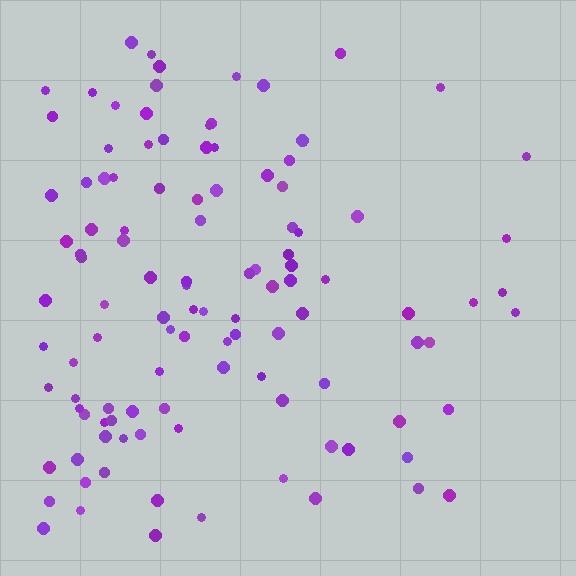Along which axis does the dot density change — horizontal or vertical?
Horizontal.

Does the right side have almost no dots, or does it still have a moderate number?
Still a moderate number, just noticeably fewer than the left.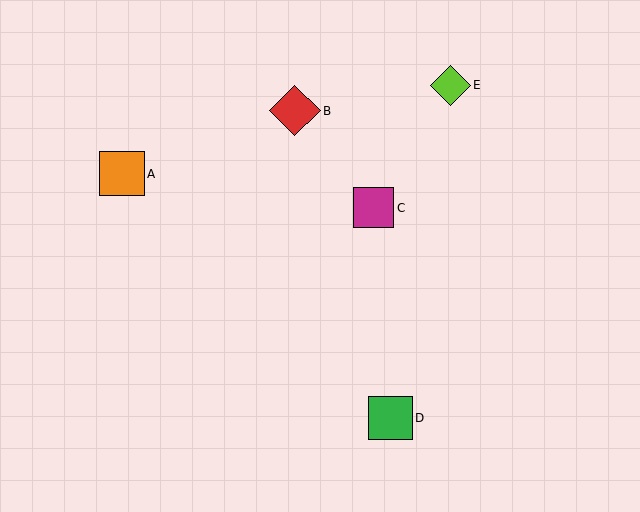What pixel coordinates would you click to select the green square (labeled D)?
Click at (390, 418) to select the green square D.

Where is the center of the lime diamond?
The center of the lime diamond is at (450, 85).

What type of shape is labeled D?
Shape D is a green square.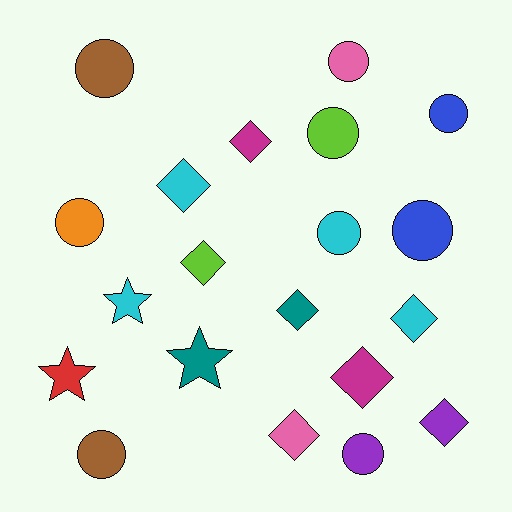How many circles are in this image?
There are 9 circles.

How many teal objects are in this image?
There are 2 teal objects.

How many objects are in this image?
There are 20 objects.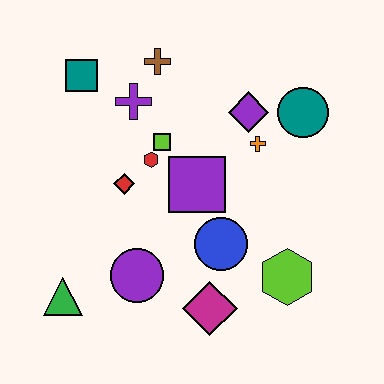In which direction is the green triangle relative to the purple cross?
The green triangle is below the purple cross.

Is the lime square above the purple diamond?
No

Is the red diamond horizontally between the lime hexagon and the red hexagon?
No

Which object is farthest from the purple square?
The green triangle is farthest from the purple square.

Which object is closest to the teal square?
The purple cross is closest to the teal square.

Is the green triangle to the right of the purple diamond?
No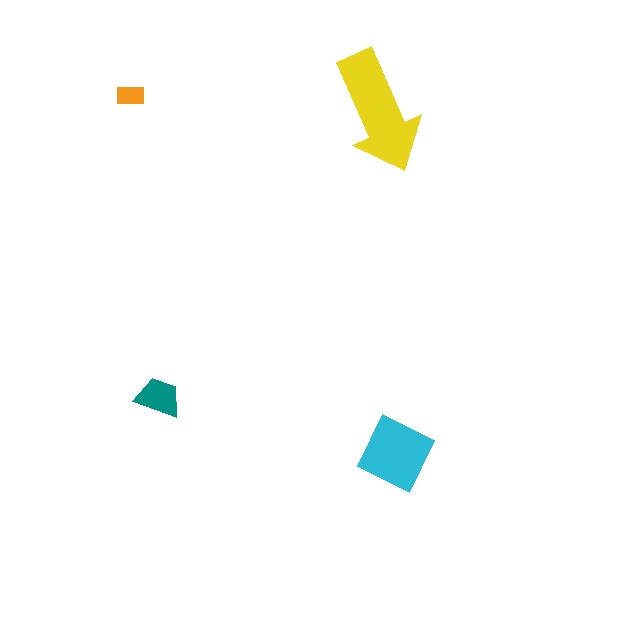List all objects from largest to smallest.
The yellow arrow, the cyan diamond, the teal trapezoid, the orange rectangle.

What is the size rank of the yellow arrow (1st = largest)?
1st.